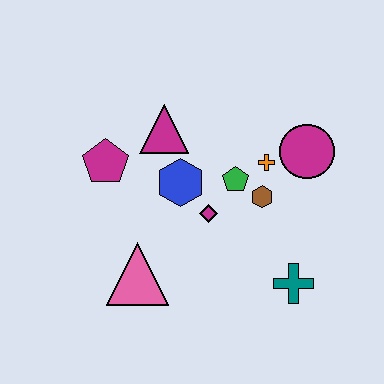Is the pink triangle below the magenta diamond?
Yes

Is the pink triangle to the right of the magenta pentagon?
Yes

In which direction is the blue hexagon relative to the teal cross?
The blue hexagon is to the left of the teal cross.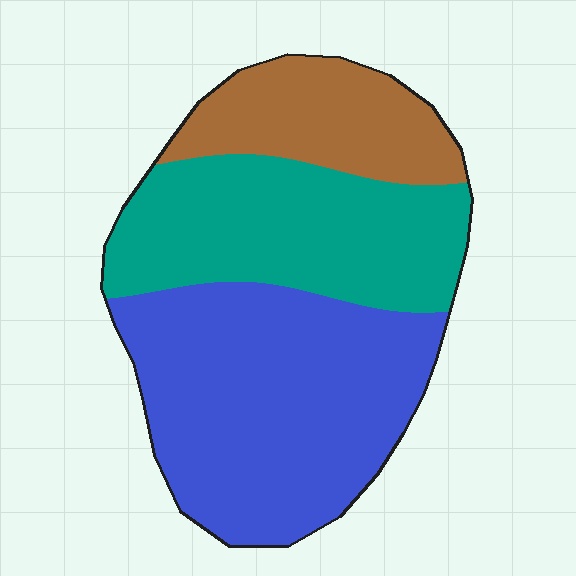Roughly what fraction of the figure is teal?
Teal takes up about one third (1/3) of the figure.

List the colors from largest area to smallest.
From largest to smallest: blue, teal, brown.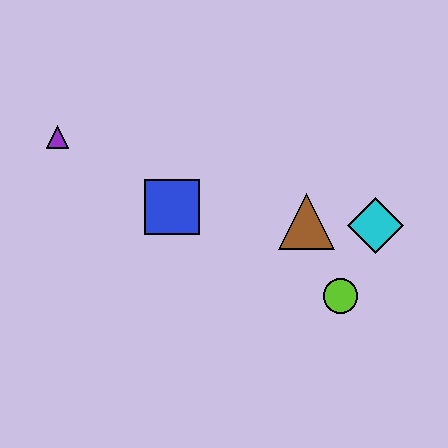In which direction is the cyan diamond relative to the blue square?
The cyan diamond is to the right of the blue square.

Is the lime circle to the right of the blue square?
Yes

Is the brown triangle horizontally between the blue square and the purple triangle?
No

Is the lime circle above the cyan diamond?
No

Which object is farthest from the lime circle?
The purple triangle is farthest from the lime circle.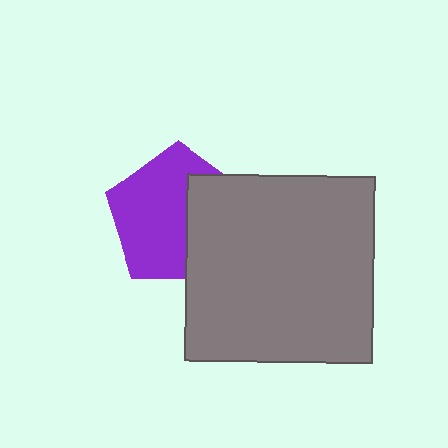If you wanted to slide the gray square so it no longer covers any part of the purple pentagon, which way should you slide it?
Slide it right — that is the most direct way to separate the two shapes.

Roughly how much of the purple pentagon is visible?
About half of it is visible (roughly 61%).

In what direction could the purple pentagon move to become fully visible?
The purple pentagon could move left. That would shift it out from behind the gray square entirely.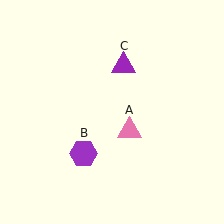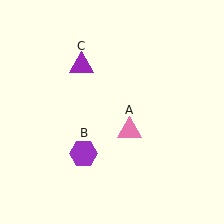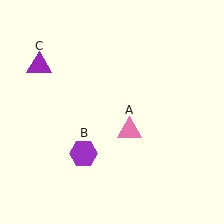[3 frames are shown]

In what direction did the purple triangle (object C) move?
The purple triangle (object C) moved left.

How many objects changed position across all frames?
1 object changed position: purple triangle (object C).